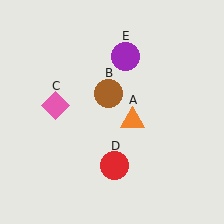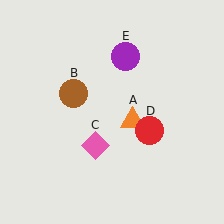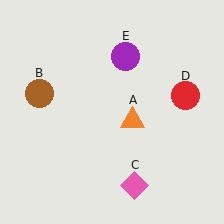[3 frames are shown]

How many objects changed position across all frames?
3 objects changed position: brown circle (object B), pink diamond (object C), red circle (object D).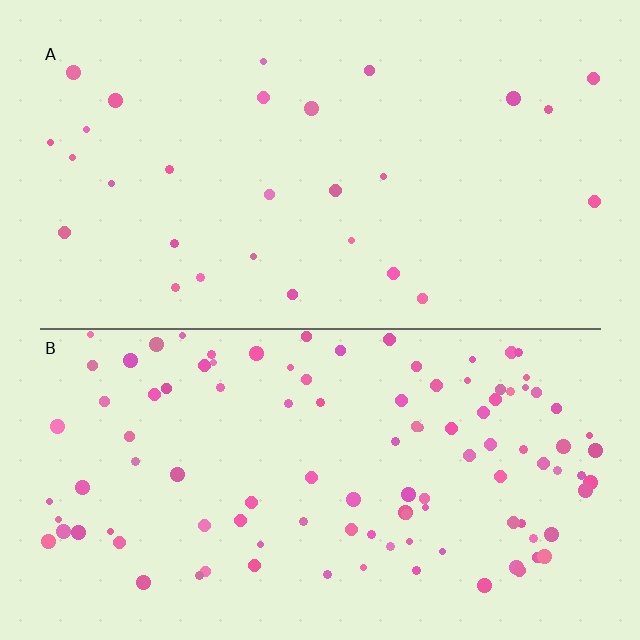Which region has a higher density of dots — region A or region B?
B (the bottom).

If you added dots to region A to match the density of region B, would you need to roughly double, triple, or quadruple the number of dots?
Approximately quadruple.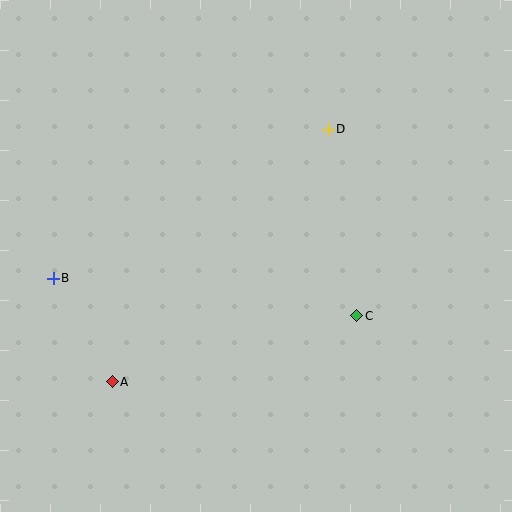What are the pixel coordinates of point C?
Point C is at (357, 316).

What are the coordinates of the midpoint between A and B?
The midpoint between A and B is at (83, 330).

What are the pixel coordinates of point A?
Point A is at (112, 382).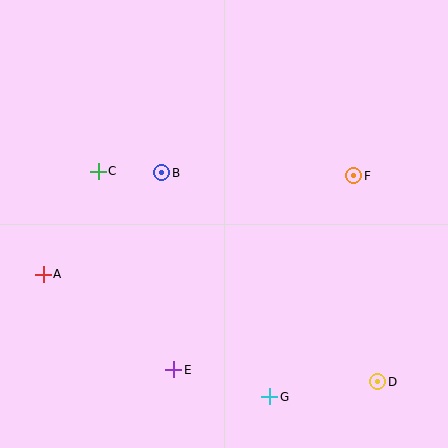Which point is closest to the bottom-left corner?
Point A is closest to the bottom-left corner.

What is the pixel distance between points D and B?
The distance between D and B is 301 pixels.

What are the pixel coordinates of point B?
Point B is at (162, 173).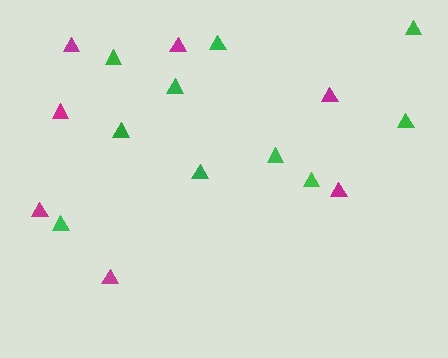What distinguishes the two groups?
There are 2 groups: one group of magenta triangles (7) and one group of green triangles (10).